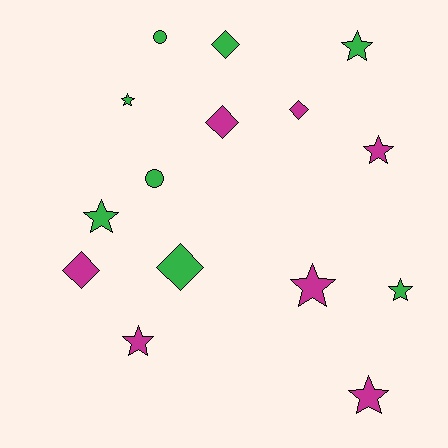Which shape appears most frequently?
Star, with 8 objects.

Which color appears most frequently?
Green, with 8 objects.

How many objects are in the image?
There are 15 objects.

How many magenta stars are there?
There are 4 magenta stars.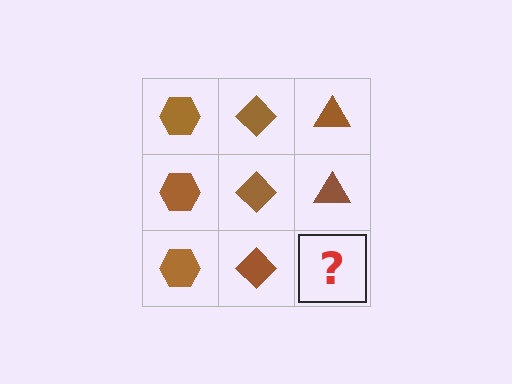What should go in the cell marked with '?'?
The missing cell should contain a brown triangle.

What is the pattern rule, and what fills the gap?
The rule is that each column has a consistent shape. The gap should be filled with a brown triangle.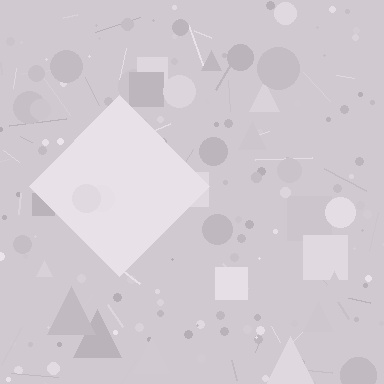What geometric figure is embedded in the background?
A diamond is embedded in the background.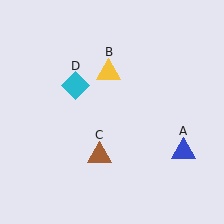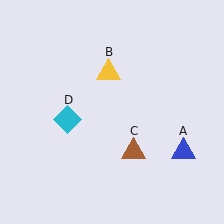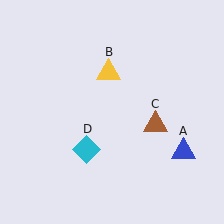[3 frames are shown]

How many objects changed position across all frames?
2 objects changed position: brown triangle (object C), cyan diamond (object D).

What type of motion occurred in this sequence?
The brown triangle (object C), cyan diamond (object D) rotated counterclockwise around the center of the scene.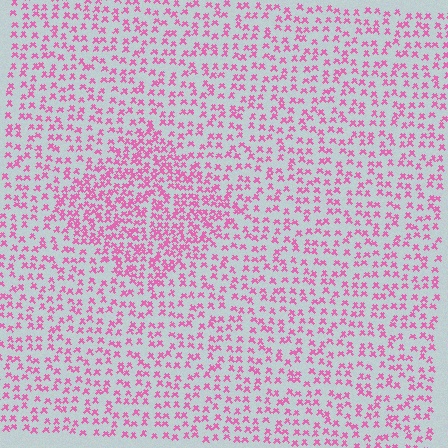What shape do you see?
I see a diamond.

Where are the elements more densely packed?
The elements are more densely packed inside the diamond boundary.